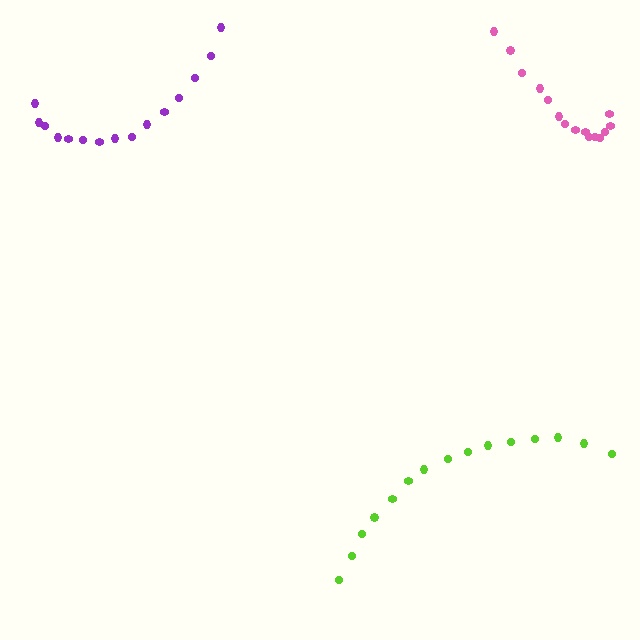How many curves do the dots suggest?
There are 3 distinct paths.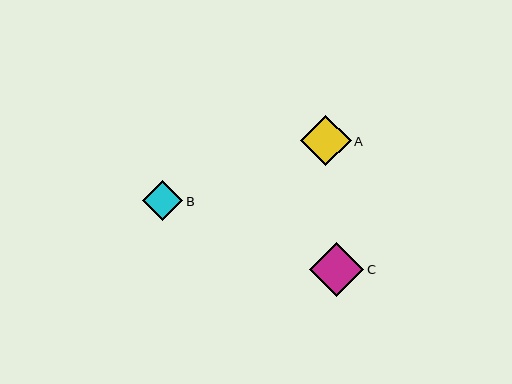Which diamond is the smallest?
Diamond B is the smallest with a size of approximately 40 pixels.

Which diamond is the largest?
Diamond C is the largest with a size of approximately 54 pixels.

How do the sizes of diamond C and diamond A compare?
Diamond C and diamond A are approximately the same size.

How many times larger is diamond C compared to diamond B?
Diamond C is approximately 1.4 times the size of diamond B.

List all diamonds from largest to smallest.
From largest to smallest: C, A, B.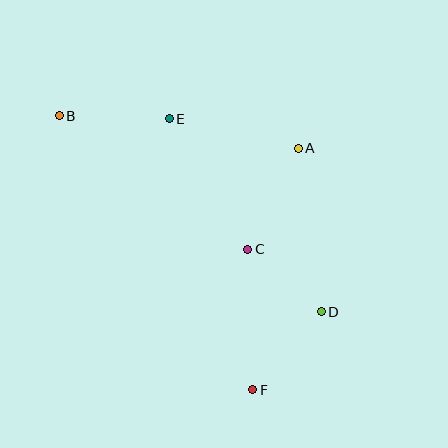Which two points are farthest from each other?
Points B and F are farthest from each other.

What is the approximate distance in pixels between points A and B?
The distance between A and B is approximately 241 pixels.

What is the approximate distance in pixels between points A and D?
The distance between A and D is approximately 165 pixels.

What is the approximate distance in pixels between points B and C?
The distance between B and C is approximately 231 pixels.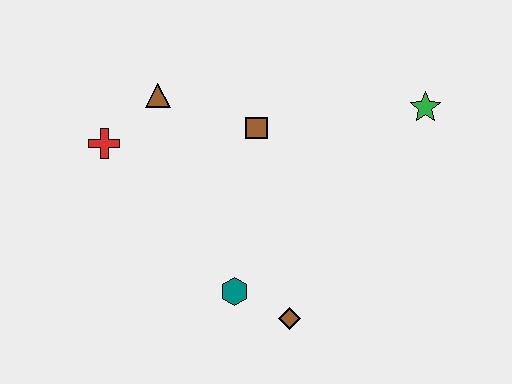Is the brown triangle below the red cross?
No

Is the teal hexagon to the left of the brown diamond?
Yes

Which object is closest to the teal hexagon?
The brown diamond is closest to the teal hexagon.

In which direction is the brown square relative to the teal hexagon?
The brown square is above the teal hexagon.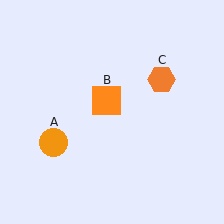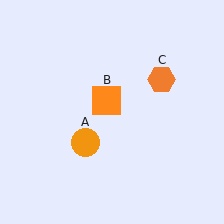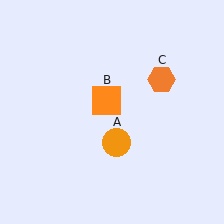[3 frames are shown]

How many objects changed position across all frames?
1 object changed position: orange circle (object A).